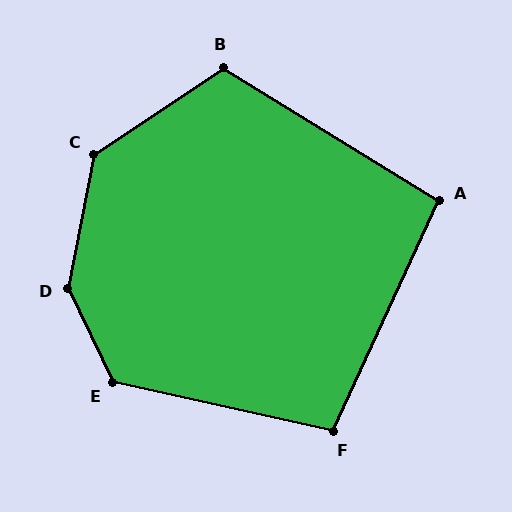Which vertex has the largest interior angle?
D, at approximately 143 degrees.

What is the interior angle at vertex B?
Approximately 114 degrees (obtuse).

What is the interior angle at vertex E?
Approximately 128 degrees (obtuse).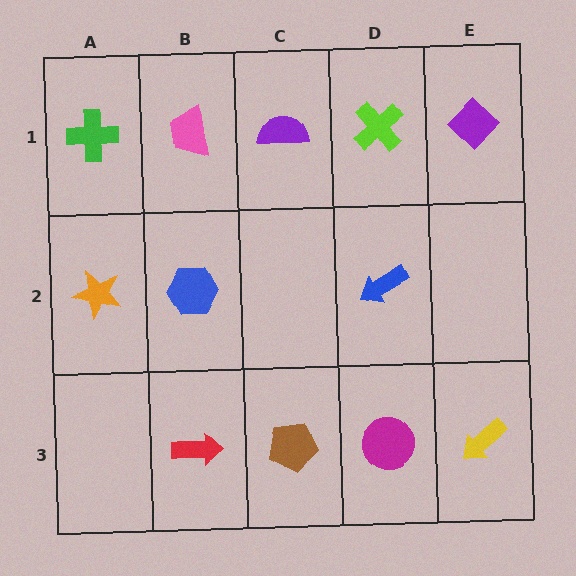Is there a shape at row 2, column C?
No, that cell is empty.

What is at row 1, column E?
A purple diamond.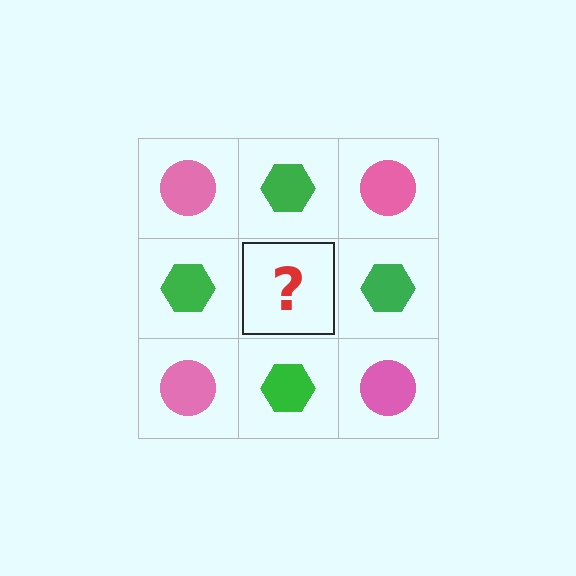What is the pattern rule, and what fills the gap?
The rule is that it alternates pink circle and green hexagon in a checkerboard pattern. The gap should be filled with a pink circle.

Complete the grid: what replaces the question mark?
The question mark should be replaced with a pink circle.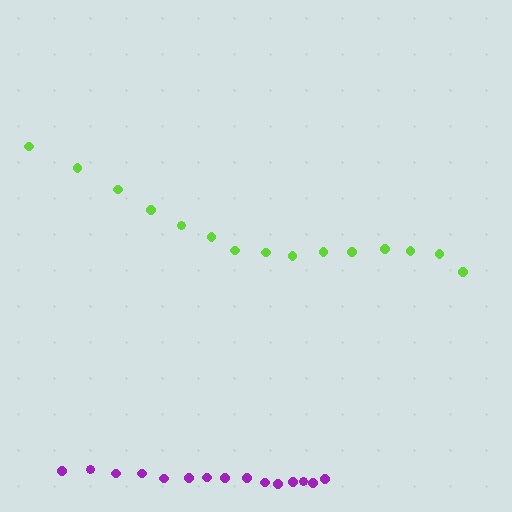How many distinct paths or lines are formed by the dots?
There are 2 distinct paths.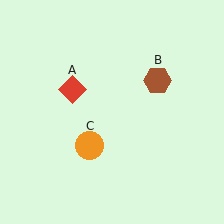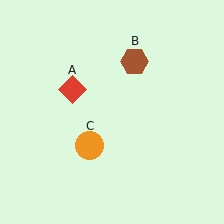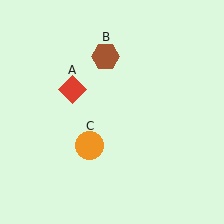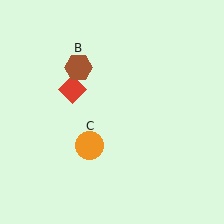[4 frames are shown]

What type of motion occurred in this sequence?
The brown hexagon (object B) rotated counterclockwise around the center of the scene.